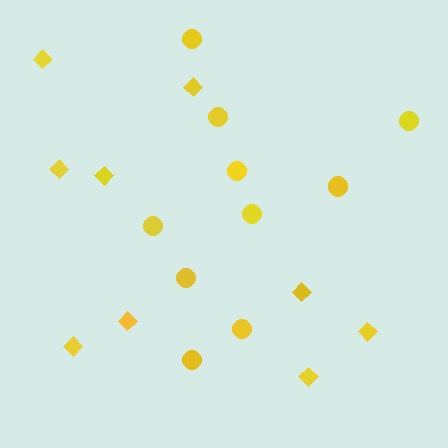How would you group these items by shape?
There are 2 groups: one group of circles (10) and one group of diamonds (9).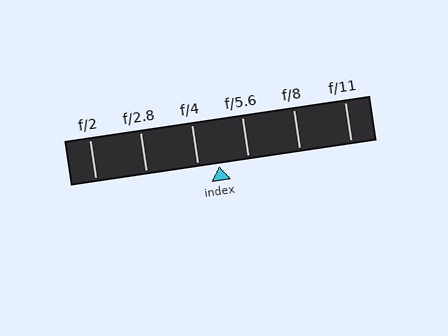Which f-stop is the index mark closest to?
The index mark is closest to f/4.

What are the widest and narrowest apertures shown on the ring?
The widest aperture shown is f/2 and the narrowest is f/11.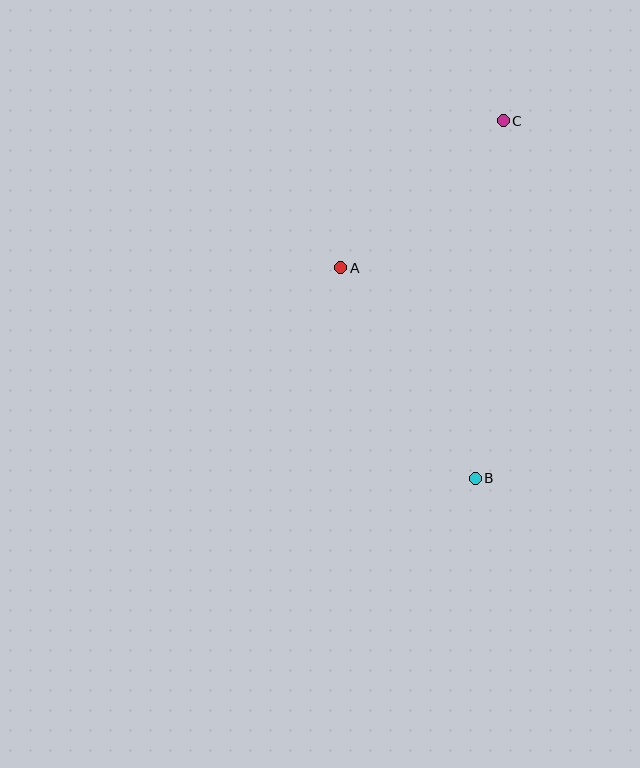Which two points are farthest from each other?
Points B and C are farthest from each other.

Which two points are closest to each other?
Points A and C are closest to each other.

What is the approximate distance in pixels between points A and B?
The distance between A and B is approximately 250 pixels.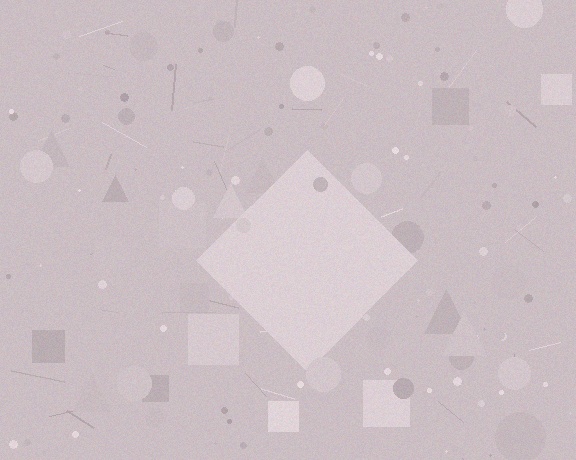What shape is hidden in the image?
A diamond is hidden in the image.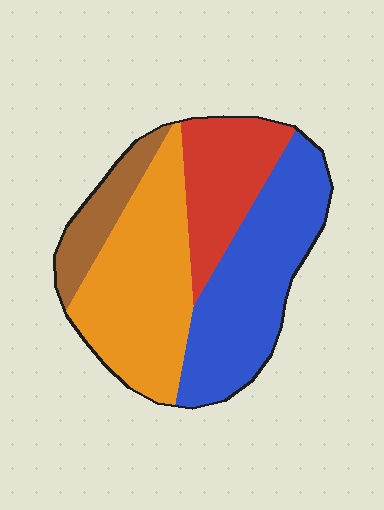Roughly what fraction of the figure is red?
Red takes up about one fifth (1/5) of the figure.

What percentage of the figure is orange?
Orange covers roughly 35% of the figure.